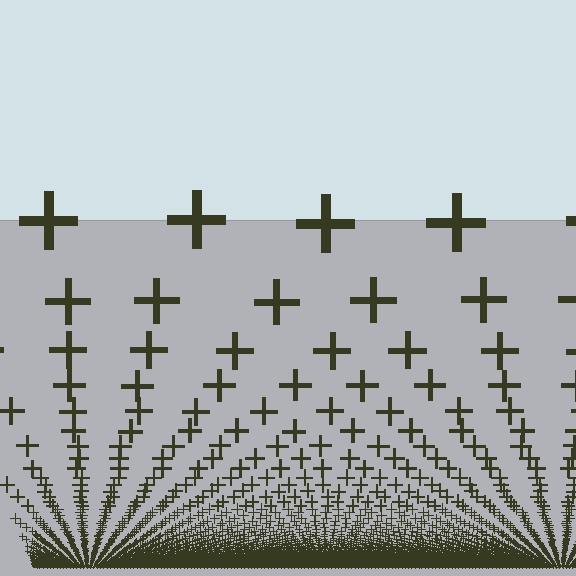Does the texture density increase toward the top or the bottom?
Density increases toward the bottom.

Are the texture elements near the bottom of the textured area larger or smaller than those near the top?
Smaller. The gradient is inverted — elements near the bottom are smaller and denser.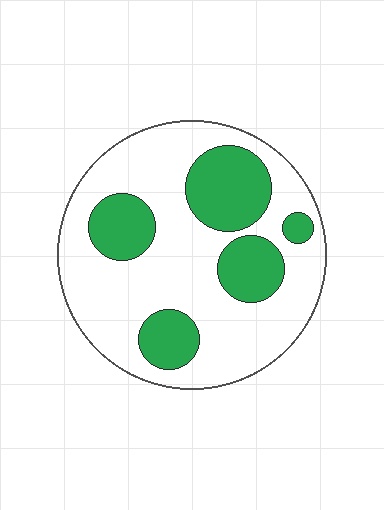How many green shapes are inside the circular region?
5.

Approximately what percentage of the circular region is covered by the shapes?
Approximately 30%.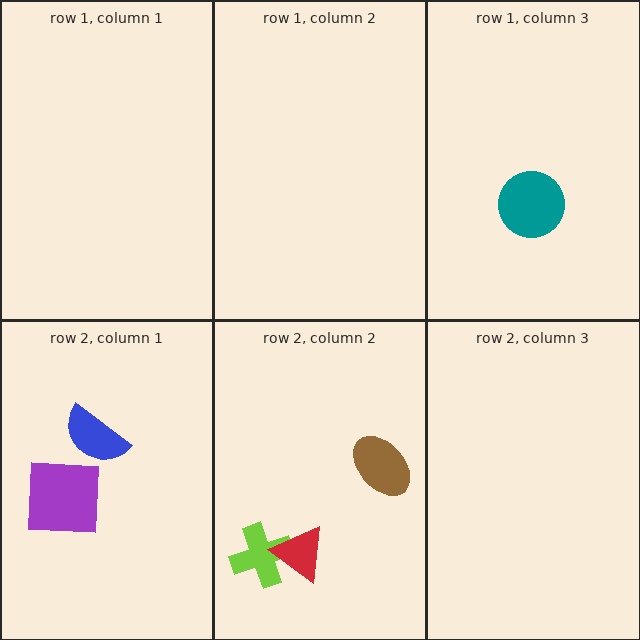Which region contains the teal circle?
The row 1, column 3 region.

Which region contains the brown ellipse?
The row 2, column 2 region.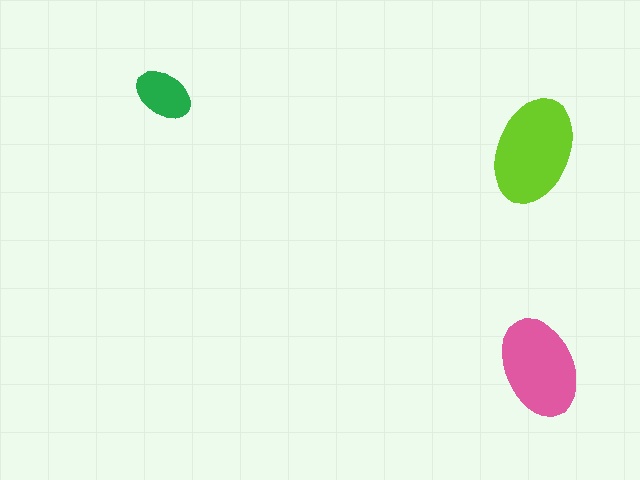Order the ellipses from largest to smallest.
the lime one, the pink one, the green one.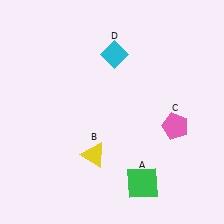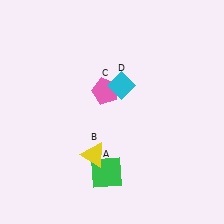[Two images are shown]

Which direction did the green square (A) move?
The green square (A) moved left.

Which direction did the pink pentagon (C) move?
The pink pentagon (C) moved left.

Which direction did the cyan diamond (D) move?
The cyan diamond (D) moved down.